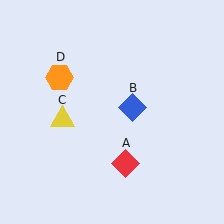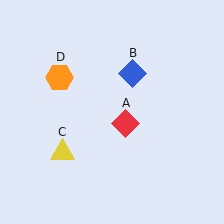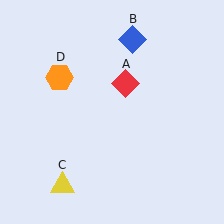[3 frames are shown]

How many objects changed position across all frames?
3 objects changed position: red diamond (object A), blue diamond (object B), yellow triangle (object C).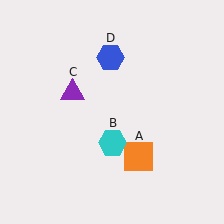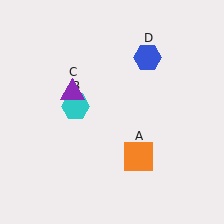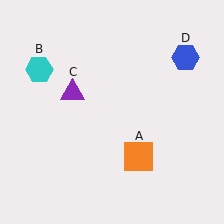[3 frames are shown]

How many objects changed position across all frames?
2 objects changed position: cyan hexagon (object B), blue hexagon (object D).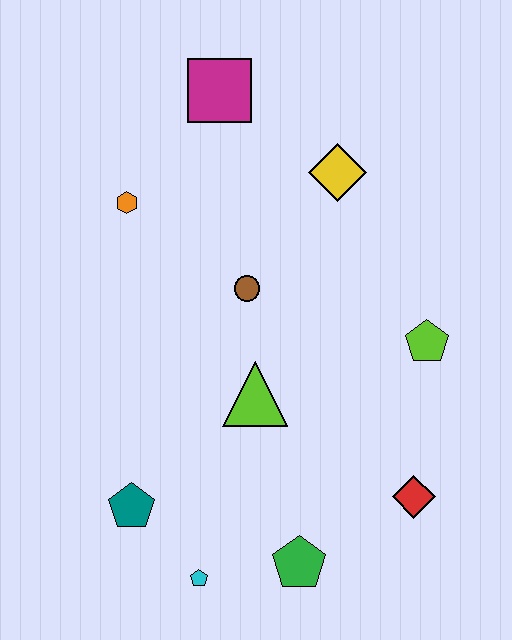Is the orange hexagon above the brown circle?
Yes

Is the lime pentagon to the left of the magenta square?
No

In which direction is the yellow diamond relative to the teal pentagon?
The yellow diamond is above the teal pentagon.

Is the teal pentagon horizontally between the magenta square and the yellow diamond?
No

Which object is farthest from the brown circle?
The cyan pentagon is farthest from the brown circle.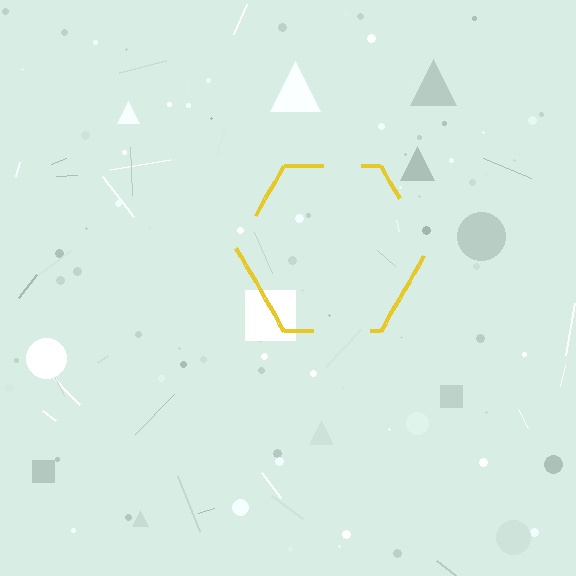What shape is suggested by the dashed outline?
The dashed outline suggests a hexagon.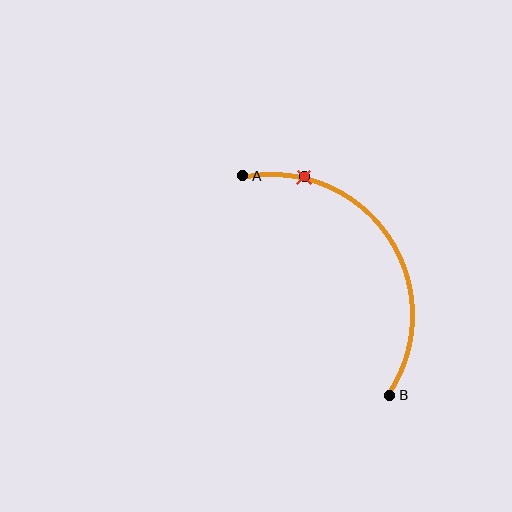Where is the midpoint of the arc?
The arc midpoint is the point on the curve farthest from the straight line joining A and B. It sits above and to the right of that line.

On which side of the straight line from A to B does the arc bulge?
The arc bulges above and to the right of the straight line connecting A and B.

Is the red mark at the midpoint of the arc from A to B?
No. The red mark lies on the arc but is closer to endpoint A. The arc midpoint would be at the point on the curve equidistant along the arc from both A and B.